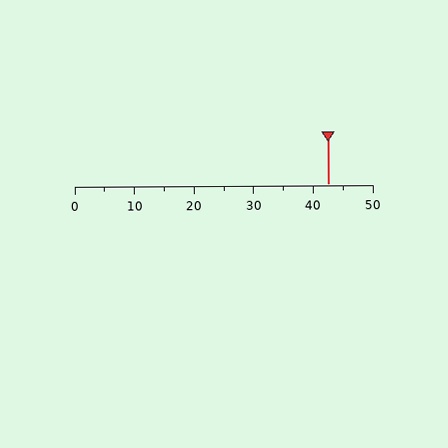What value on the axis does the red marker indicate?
The marker indicates approximately 42.5.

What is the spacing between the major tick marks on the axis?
The major ticks are spaced 10 apart.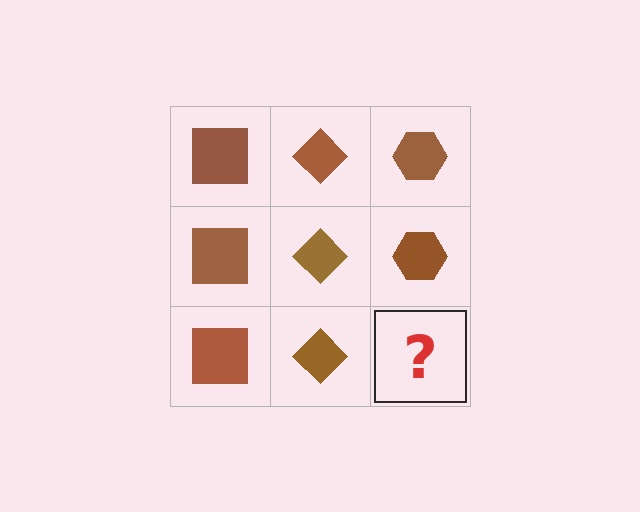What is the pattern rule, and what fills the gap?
The rule is that each column has a consistent shape. The gap should be filled with a brown hexagon.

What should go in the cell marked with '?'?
The missing cell should contain a brown hexagon.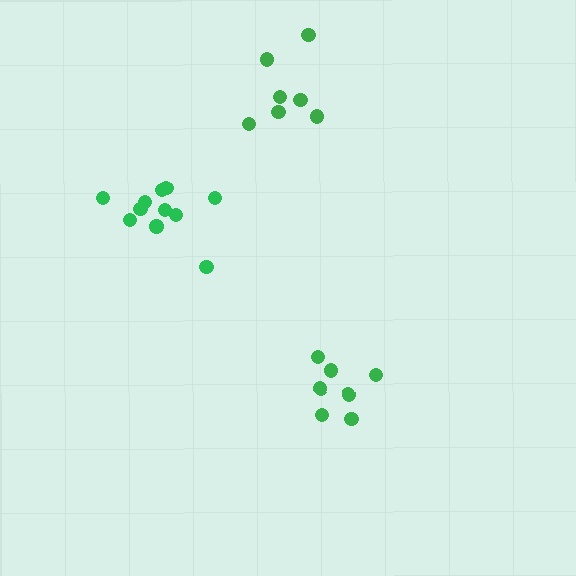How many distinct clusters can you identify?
There are 3 distinct clusters.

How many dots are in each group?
Group 1: 7 dots, Group 2: 11 dots, Group 3: 7 dots (25 total).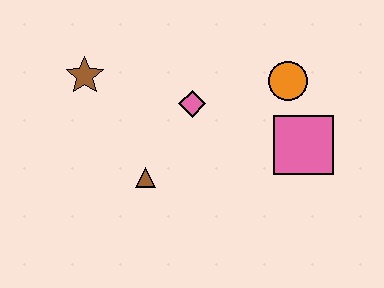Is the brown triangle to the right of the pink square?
No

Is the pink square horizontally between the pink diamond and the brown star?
No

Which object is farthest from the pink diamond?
The pink square is farthest from the pink diamond.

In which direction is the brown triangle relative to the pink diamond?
The brown triangle is below the pink diamond.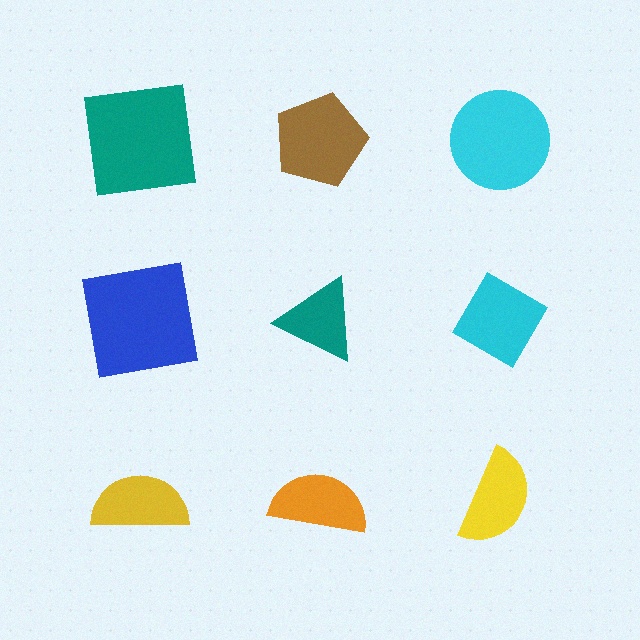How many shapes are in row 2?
3 shapes.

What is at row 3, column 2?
An orange semicircle.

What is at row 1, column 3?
A cyan circle.